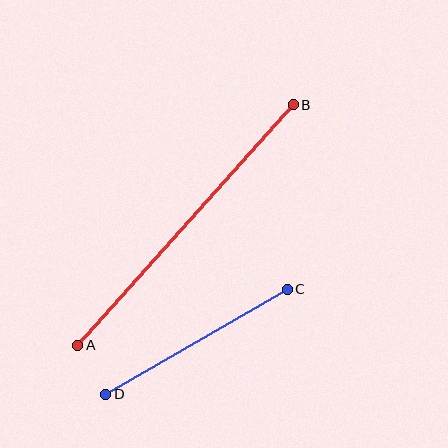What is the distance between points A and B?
The distance is approximately 323 pixels.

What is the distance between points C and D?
The distance is approximately 210 pixels.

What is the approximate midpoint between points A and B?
The midpoint is at approximately (185, 225) pixels.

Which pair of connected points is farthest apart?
Points A and B are farthest apart.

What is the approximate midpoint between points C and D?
The midpoint is at approximately (196, 342) pixels.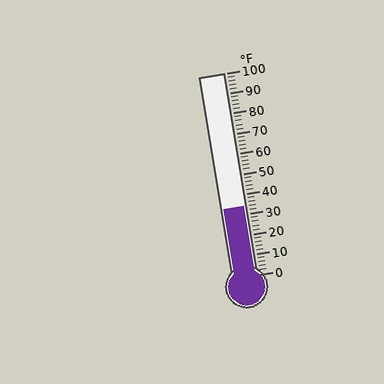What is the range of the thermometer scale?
The thermometer scale ranges from 0°F to 100°F.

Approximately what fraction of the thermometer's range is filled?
The thermometer is filled to approximately 35% of its range.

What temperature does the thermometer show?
The thermometer shows approximately 34°F.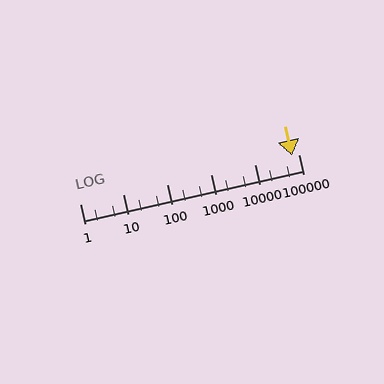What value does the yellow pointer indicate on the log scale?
The pointer indicates approximately 70000.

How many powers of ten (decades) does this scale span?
The scale spans 5 decades, from 1 to 100000.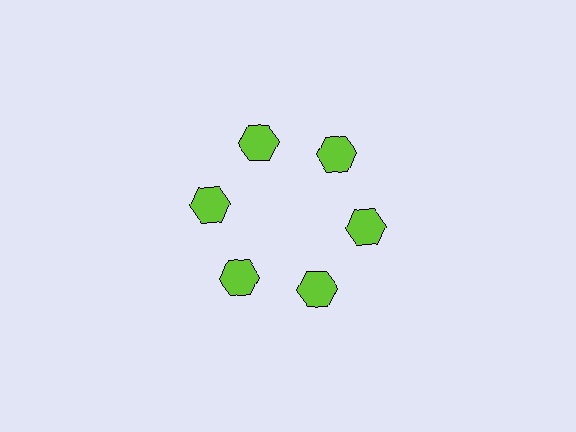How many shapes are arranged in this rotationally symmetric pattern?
There are 6 shapes, arranged in 6 groups of 1.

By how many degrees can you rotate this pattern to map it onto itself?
The pattern maps onto itself every 60 degrees of rotation.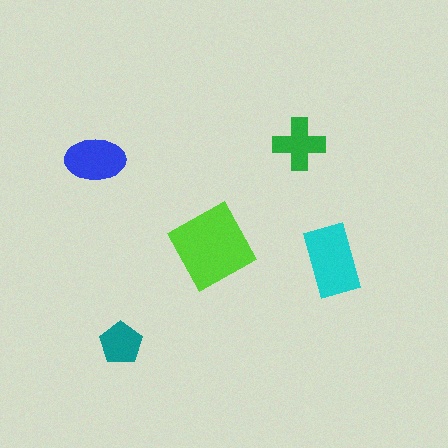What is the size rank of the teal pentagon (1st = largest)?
5th.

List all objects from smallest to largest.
The teal pentagon, the green cross, the blue ellipse, the cyan rectangle, the lime diamond.